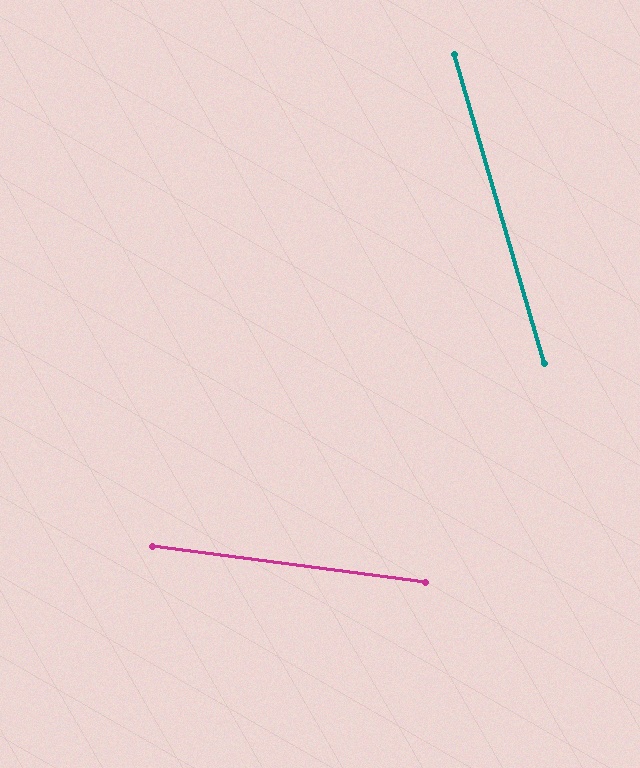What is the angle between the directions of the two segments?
Approximately 66 degrees.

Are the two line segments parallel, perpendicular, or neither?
Neither parallel nor perpendicular — they differ by about 66°.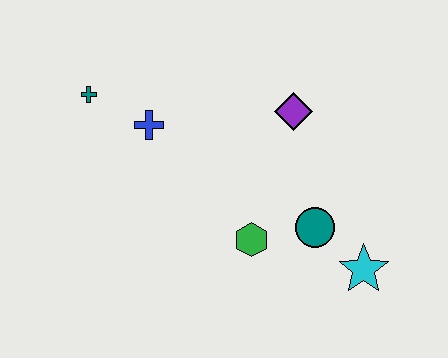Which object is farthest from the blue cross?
The cyan star is farthest from the blue cross.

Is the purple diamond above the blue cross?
Yes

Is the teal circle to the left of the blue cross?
No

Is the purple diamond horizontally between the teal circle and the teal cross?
Yes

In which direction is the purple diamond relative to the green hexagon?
The purple diamond is above the green hexagon.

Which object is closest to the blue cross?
The teal cross is closest to the blue cross.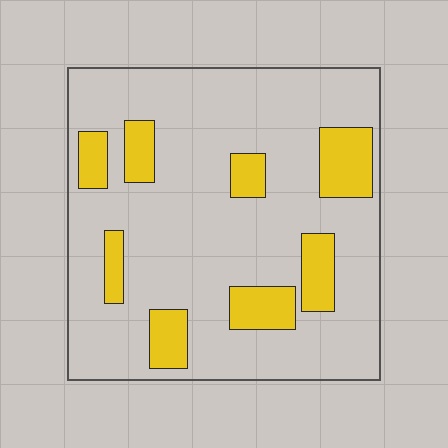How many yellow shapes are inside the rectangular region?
8.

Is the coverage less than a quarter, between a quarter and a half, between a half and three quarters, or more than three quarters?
Less than a quarter.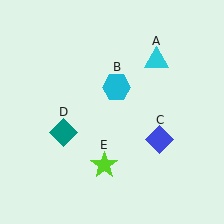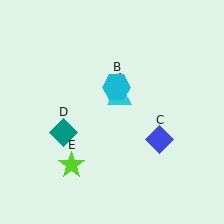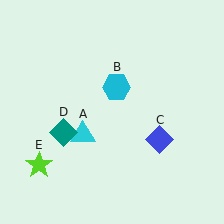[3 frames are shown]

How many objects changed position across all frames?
2 objects changed position: cyan triangle (object A), lime star (object E).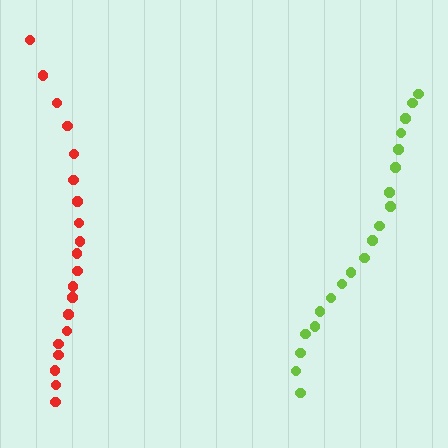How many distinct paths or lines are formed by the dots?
There are 2 distinct paths.